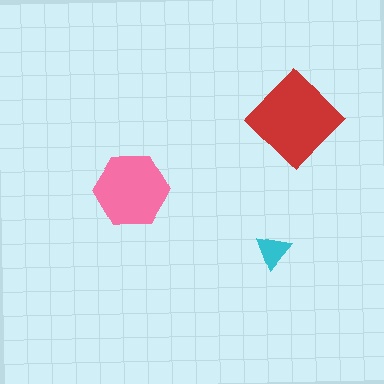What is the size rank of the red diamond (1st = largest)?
1st.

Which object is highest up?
The red diamond is topmost.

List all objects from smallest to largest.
The cyan triangle, the pink hexagon, the red diamond.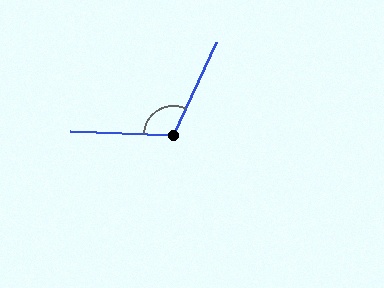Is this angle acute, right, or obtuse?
It is obtuse.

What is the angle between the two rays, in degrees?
Approximately 113 degrees.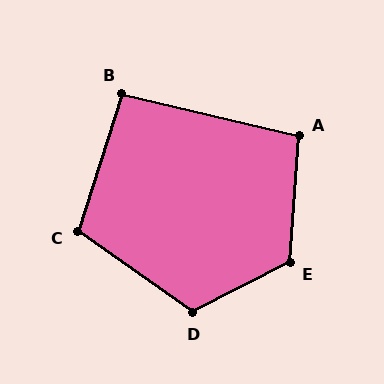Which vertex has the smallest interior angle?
B, at approximately 94 degrees.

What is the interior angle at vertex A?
Approximately 99 degrees (obtuse).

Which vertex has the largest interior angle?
E, at approximately 121 degrees.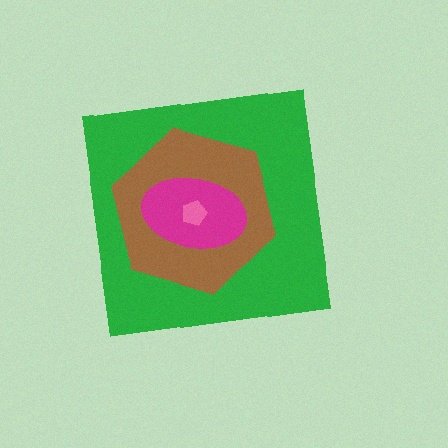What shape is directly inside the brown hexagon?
The magenta ellipse.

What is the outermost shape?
The green square.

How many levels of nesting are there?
4.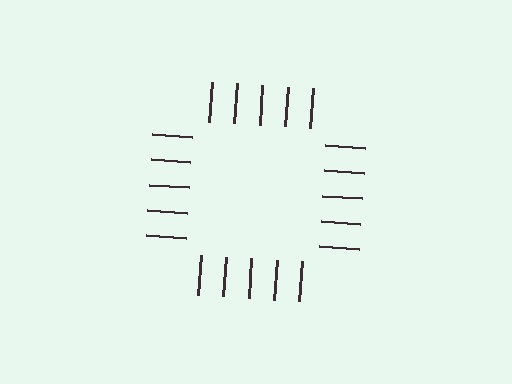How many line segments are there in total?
20 — 5 along each of the 4 edges.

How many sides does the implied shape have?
4 sides — the line-ends trace a square.